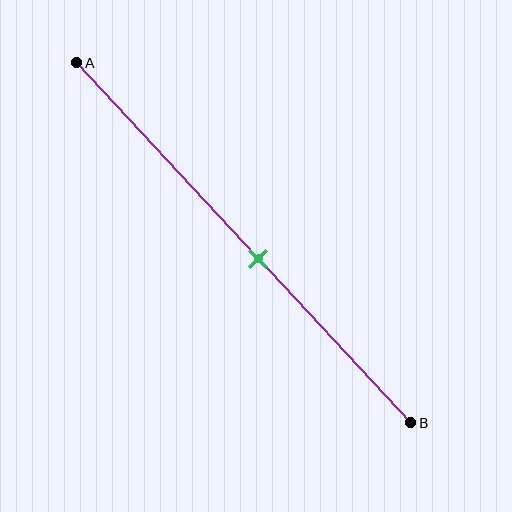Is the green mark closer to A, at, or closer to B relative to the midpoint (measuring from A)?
The green mark is closer to point B than the midpoint of segment AB.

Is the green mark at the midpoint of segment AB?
No, the mark is at about 55% from A, not at the 50% midpoint.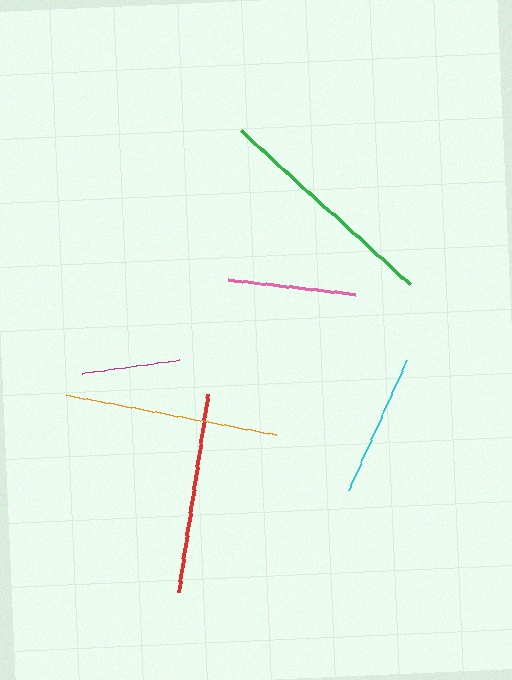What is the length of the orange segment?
The orange segment is approximately 214 pixels long.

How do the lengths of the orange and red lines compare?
The orange and red lines are approximately the same length.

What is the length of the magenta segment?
The magenta segment is approximately 97 pixels long.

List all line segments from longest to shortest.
From longest to shortest: green, orange, red, cyan, pink, magenta.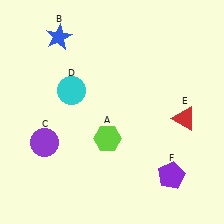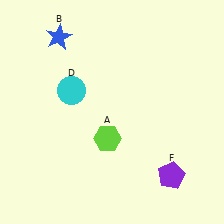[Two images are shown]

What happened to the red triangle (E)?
The red triangle (E) was removed in Image 2. It was in the bottom-right area of Image 1.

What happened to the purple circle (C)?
The purple circle (C) was removed in Image 2. It was in the bottom-left area of Image 1.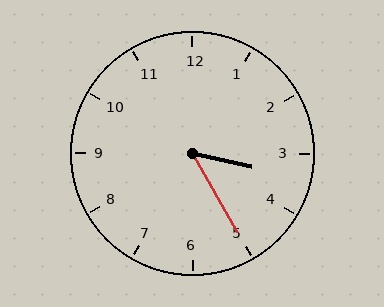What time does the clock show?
3:25.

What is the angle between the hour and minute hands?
Approximately 48 degrees.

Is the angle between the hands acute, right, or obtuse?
It is acute.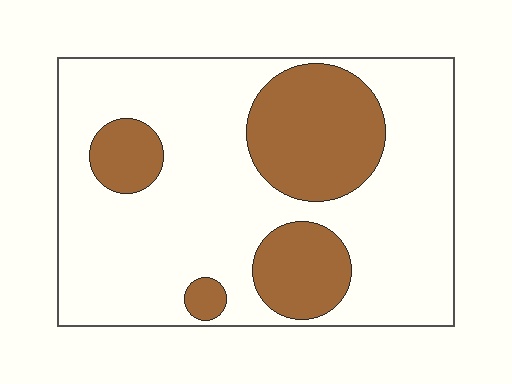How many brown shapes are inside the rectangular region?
4.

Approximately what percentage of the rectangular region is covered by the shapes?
Approximately 25%.